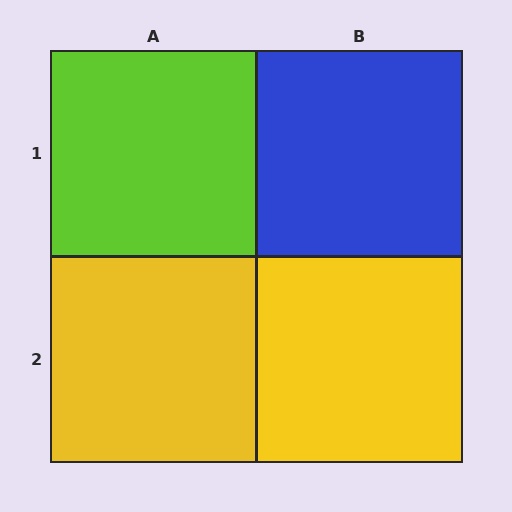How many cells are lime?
1 cell is lime.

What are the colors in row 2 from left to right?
Yellow, yellow.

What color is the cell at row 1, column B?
Blue.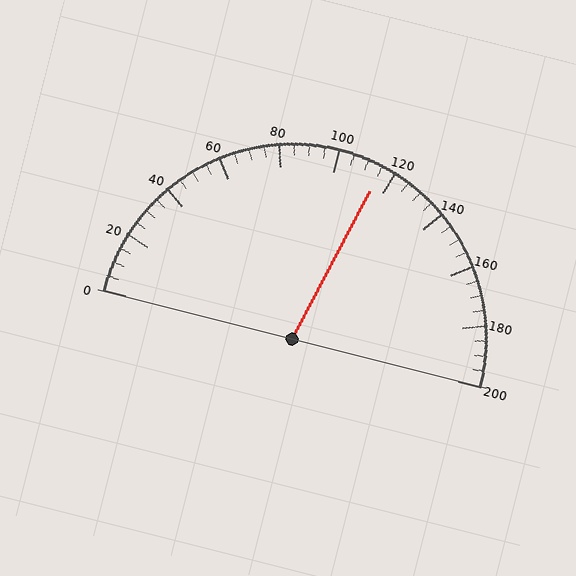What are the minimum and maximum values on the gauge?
The gauge ranges from 0 to 200.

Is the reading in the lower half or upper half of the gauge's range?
The reading is in the upper half of the range (0 to 200).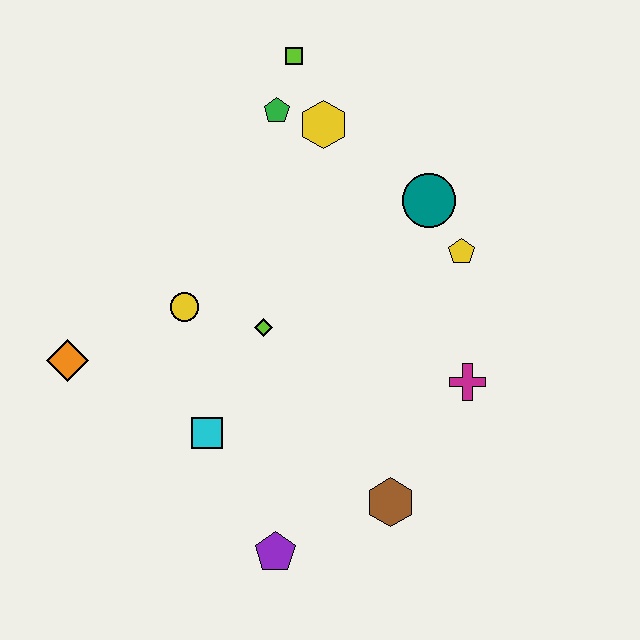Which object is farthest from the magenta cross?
The orange diamond is farthest from the magenta cross.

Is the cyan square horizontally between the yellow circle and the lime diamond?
Yes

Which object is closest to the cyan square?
The lime diamond is closest to the cyan square.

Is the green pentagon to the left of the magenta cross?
Yes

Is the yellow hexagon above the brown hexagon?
Yes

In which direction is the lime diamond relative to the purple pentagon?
The lime diamond is above the purple pentagon.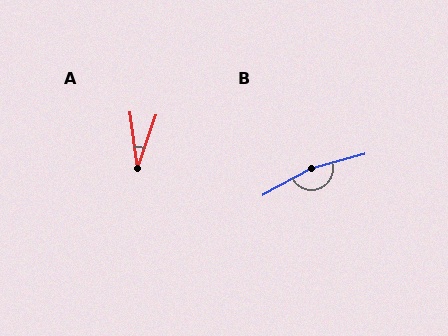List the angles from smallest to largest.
A (27°), B (166°).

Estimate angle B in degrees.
Approximately 166 degrees.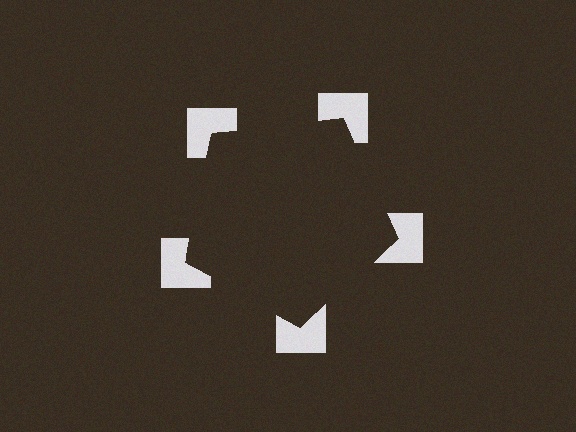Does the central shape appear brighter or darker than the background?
It typically appears slightly darker than the background, even though no actual brightness change is drawn.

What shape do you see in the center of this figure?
An illusory pentagon — its edges are inferred from the aligned wedge cuts in the notched squares, not physically drawn.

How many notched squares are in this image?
There are 5 — one at each vertex of the illusory pentagon.